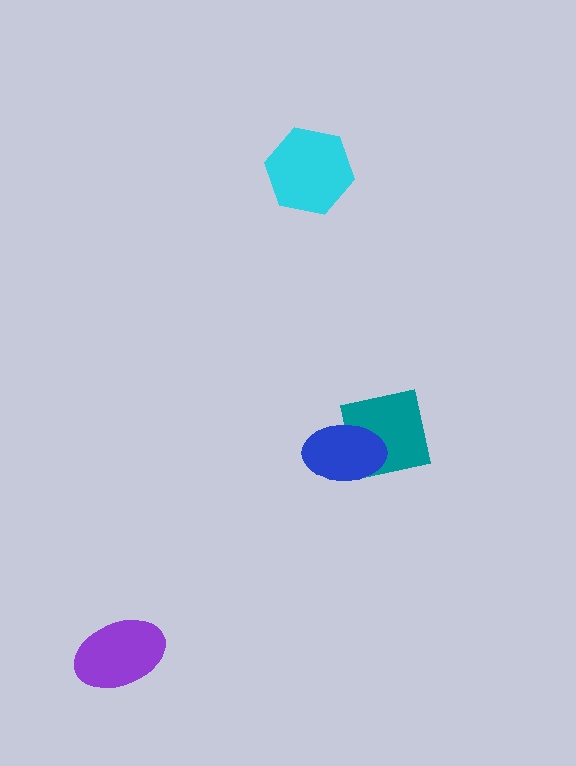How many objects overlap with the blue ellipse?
1 object overlaps with the blue ellipse.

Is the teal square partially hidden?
Yes, it is partially covered by another shape.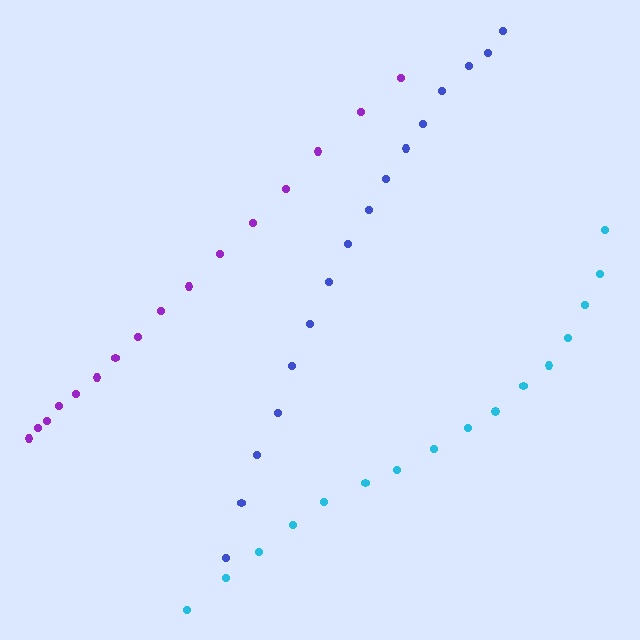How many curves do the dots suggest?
There are 3 distinct paths.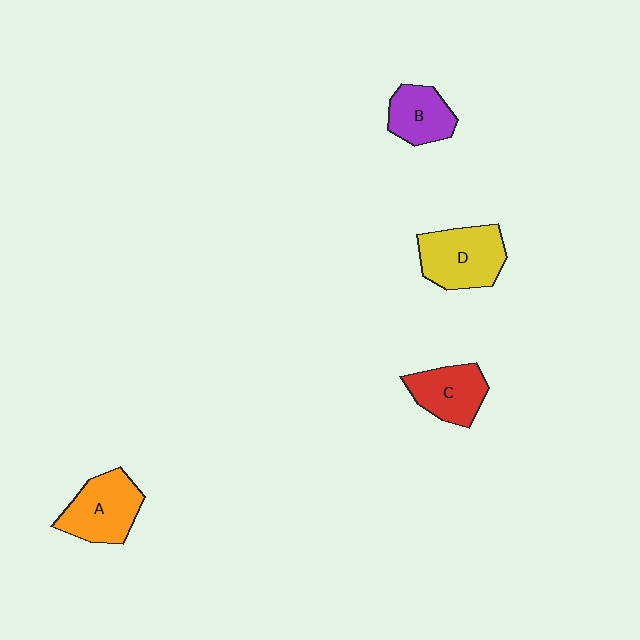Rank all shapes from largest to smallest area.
From largest to smallest: D (yellow), A (orange), C (red), B (purple).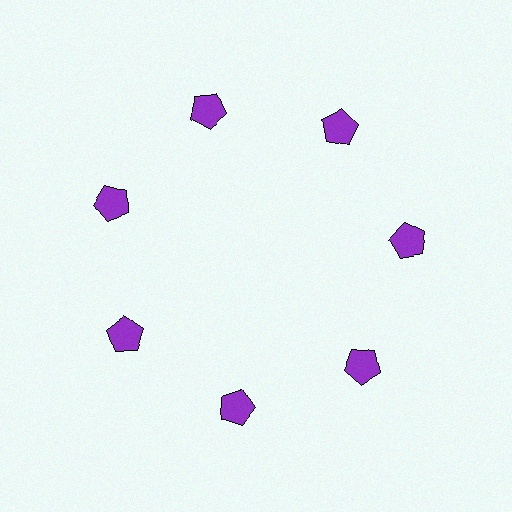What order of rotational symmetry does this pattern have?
This pattern has 7-fold rotational symmetry.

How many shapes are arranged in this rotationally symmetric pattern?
There are 7 shapes, arranged in 7 groups of 1.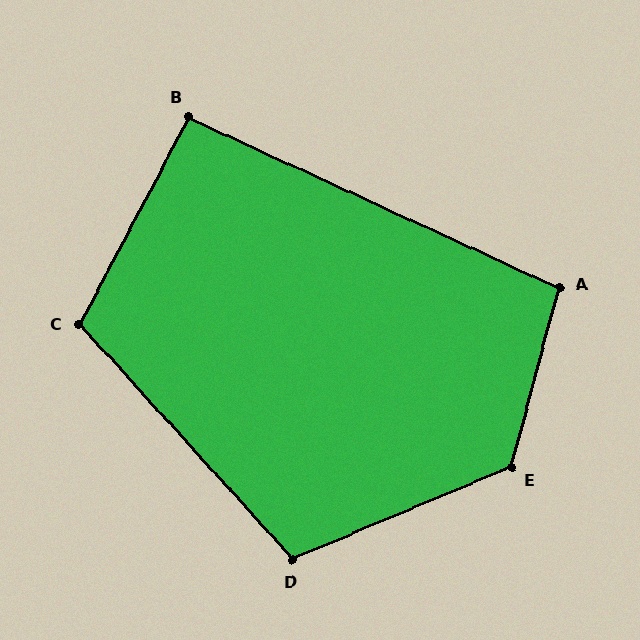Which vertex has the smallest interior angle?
B, at approximately 93 degrees.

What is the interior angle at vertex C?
Approximately 110 degrees (obtuse).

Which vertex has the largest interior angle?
E, at approximately 128 degrees.